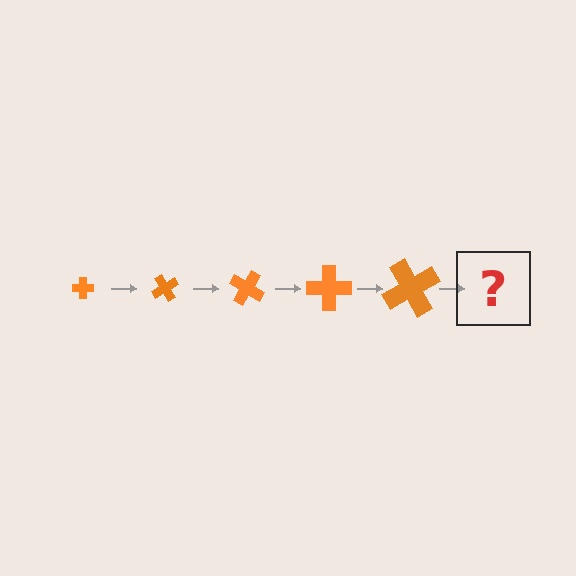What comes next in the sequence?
The next element should be a cross, larger than the previous one and rotated 300 degrees from the start.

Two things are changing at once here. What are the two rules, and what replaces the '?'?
The two rules are that the cross grows larger each step and it rotates 60 degrees each step. The '?' should be a cross, larger than the previous one and rotated 300 degrees from the start.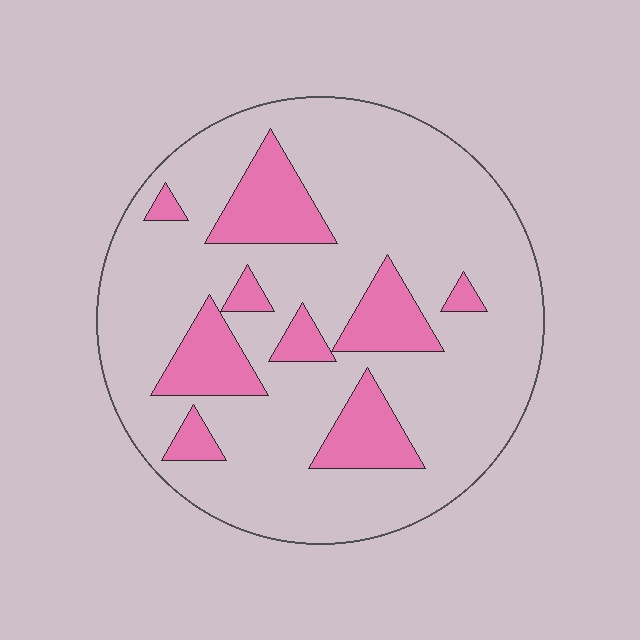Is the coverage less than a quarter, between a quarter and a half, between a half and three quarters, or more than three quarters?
Less than a quarter.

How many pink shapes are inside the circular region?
9.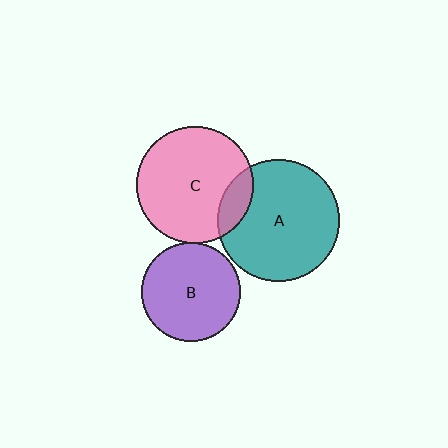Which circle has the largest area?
Circle A (teal).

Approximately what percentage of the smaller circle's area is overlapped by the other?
Approximately 15%.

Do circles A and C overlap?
Yes.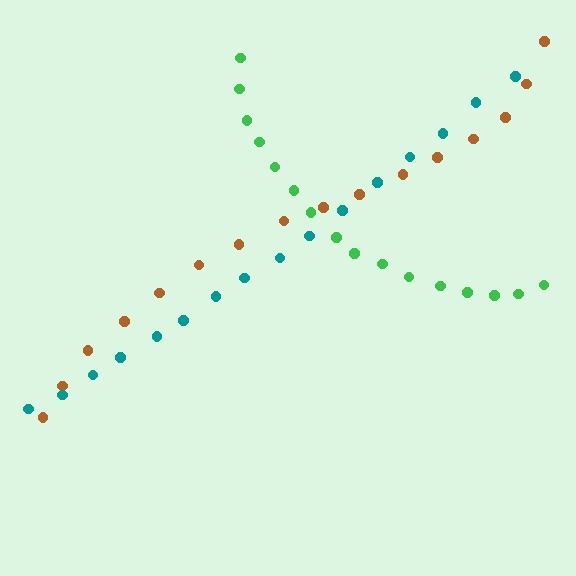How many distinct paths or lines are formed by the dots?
There are 3 distinct paths.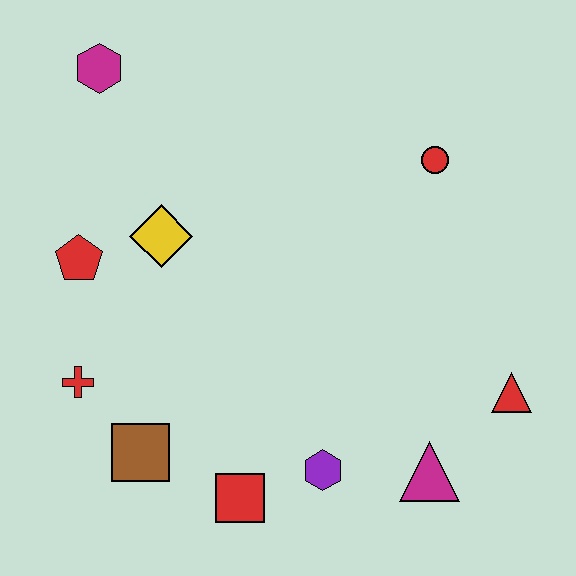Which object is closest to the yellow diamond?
The red pentagon is closest to the yellow diamond.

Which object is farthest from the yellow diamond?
The red triangle is farthest from the yellow diamond.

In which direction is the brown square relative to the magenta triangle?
The brown square is to the left of the magenta triangle.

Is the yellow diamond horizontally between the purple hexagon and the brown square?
Yes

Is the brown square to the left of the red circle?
Yes